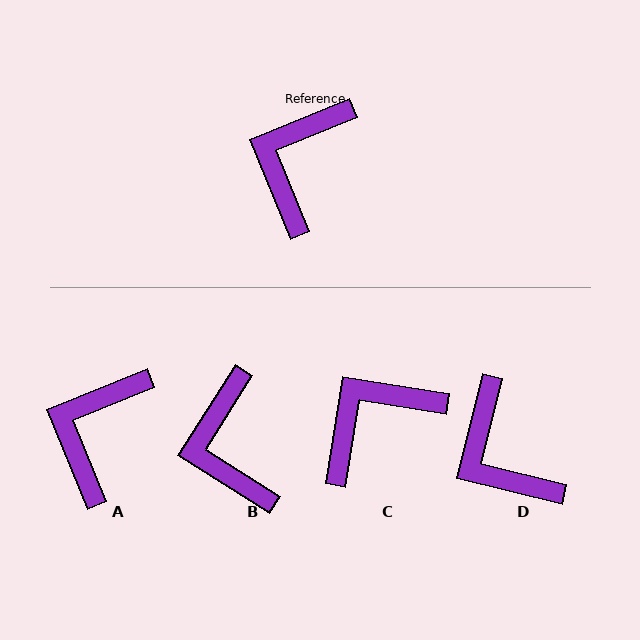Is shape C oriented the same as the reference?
No, it is off by about 31 degrees.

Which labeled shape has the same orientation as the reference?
A.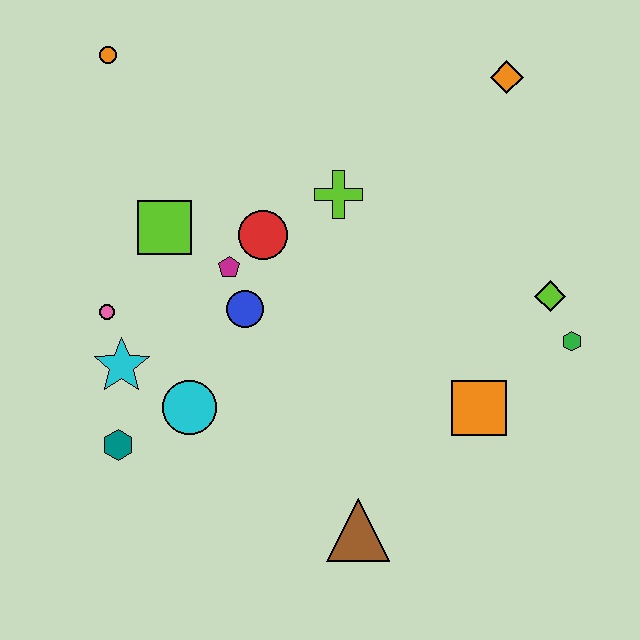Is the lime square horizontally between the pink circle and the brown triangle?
Yes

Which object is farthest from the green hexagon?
The orange circle is farthest from the green hexagon.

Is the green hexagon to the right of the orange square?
Yes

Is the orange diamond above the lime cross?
Yes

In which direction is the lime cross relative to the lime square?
The lime cross is to the right of the lime square.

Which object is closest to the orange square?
The green hexagon is closest to the orange square.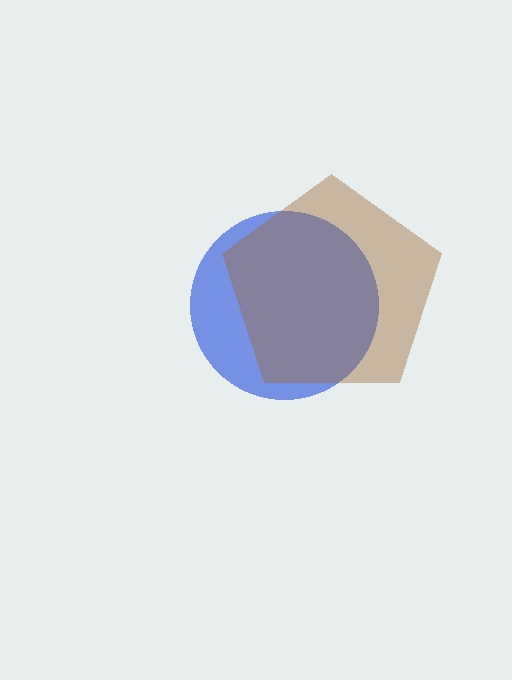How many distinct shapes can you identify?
There are 2 distinct shapes: a blue circle, a brown pentagon.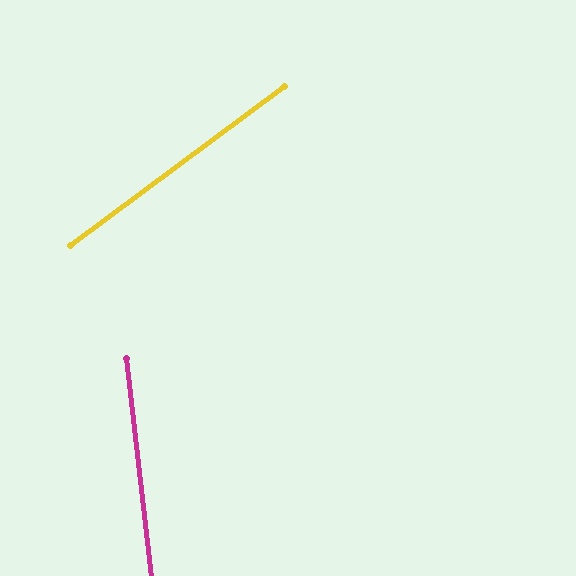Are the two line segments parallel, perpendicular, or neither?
Neither parallel nor perpendicular — they differ by about 60°.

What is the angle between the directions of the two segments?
Approximately 60 degrees.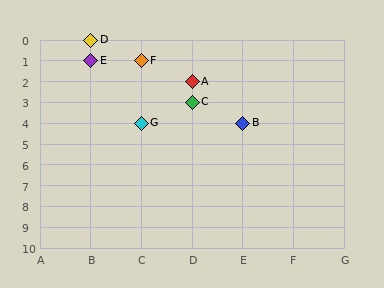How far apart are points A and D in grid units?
Points A and D are 2 columns and 2 rows apart (about 2.8 grid units diagonally).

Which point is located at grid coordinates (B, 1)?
Point E is at (B, 1).